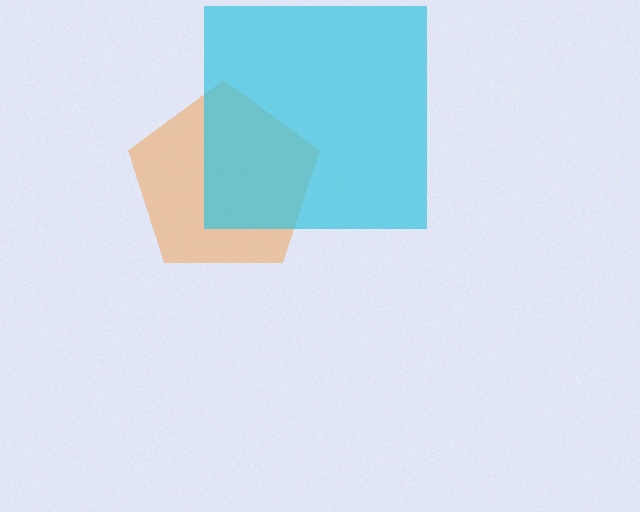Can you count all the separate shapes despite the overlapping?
Yes, there are 2 separate shapes.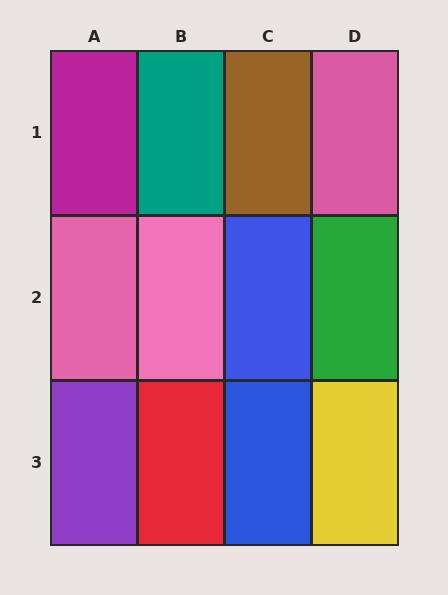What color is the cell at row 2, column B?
Pink.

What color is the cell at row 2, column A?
Pink.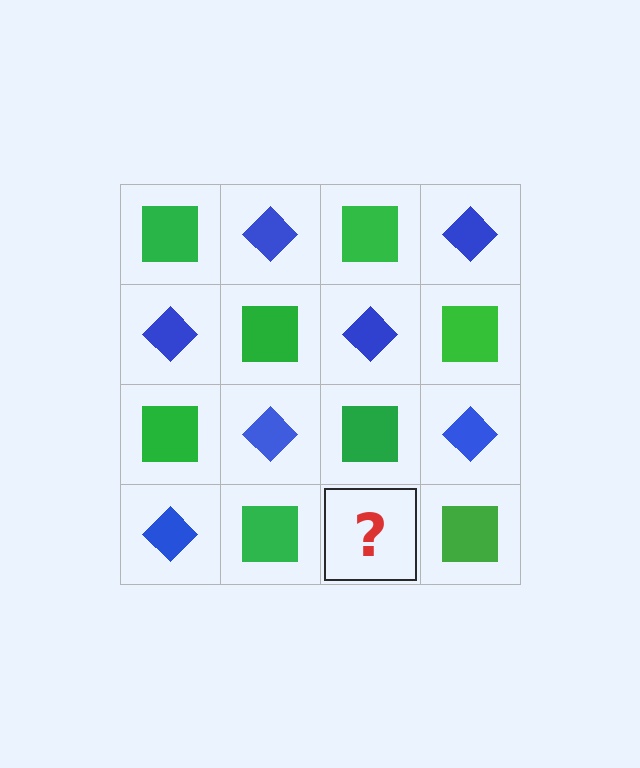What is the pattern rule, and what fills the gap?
The rule is that it alternates green square and blue diamond in a checkerboard pattern. The gap should be filled with a blue diamond.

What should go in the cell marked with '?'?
The missing cell should contain a blue diamond.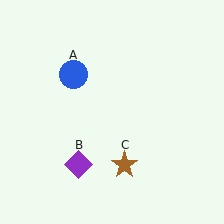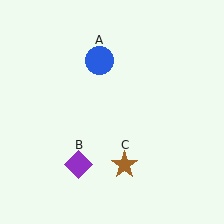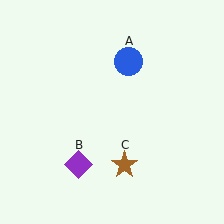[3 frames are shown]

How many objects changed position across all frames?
1 object changed position: blue circle (object A).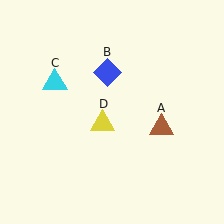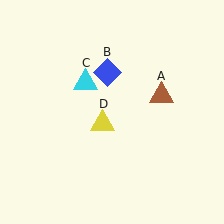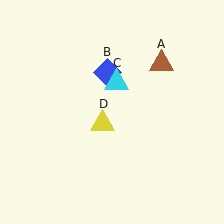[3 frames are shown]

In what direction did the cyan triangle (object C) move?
The cyan triangle (object C) moved right.